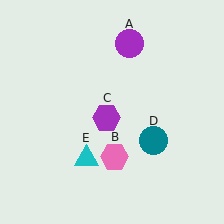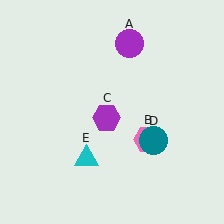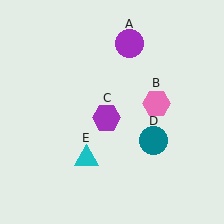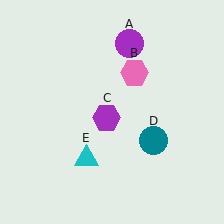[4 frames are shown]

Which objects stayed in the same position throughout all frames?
Purple circle (object A) and purple hexagon (object C) and teal circle (object D) and cyan triangle (object E) remained stationary.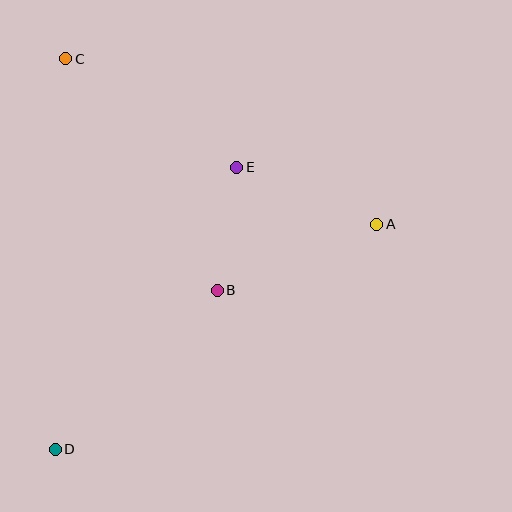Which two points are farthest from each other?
Points A and D are farthest from each other.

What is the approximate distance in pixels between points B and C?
The distance between B and C is approximately 276 pixels.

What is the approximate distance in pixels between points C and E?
The distance between C and E is approximately 203 pixels.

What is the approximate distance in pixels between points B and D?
The distance between B and D is approximately 227 pixels.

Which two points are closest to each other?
Points B and E are closest to each other.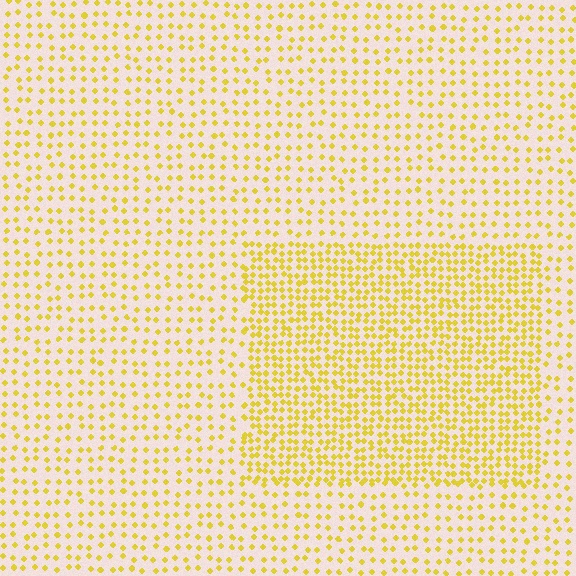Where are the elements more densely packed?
The elements are more densely packed inside the rectangle boundary.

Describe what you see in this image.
The image contains small yellow elements arranged at two different densities. A rectangle-shaped region is visible where the elements are more densely packed than the surrounding area.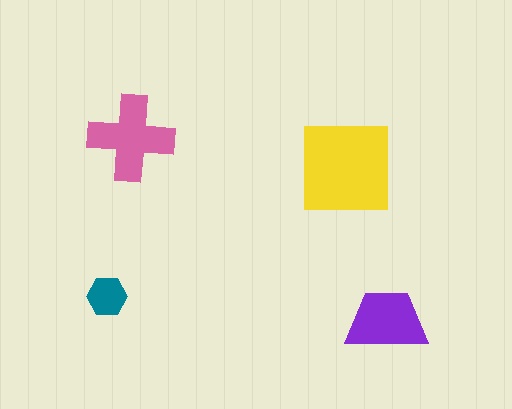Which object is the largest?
The yellow square.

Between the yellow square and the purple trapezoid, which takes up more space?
The yellow square.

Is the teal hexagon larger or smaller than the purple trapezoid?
Smaller.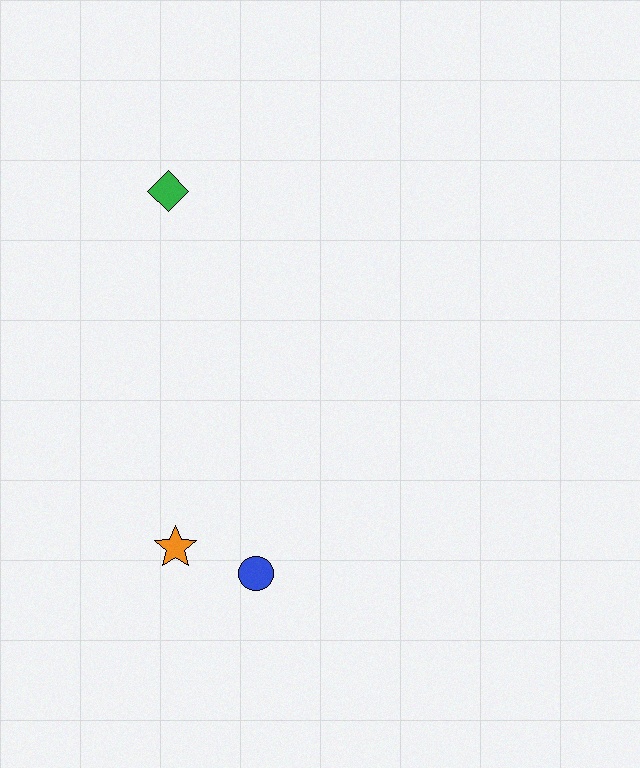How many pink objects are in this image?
There are no pink objects.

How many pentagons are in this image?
There are no pentagons.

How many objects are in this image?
There are 3 objects.